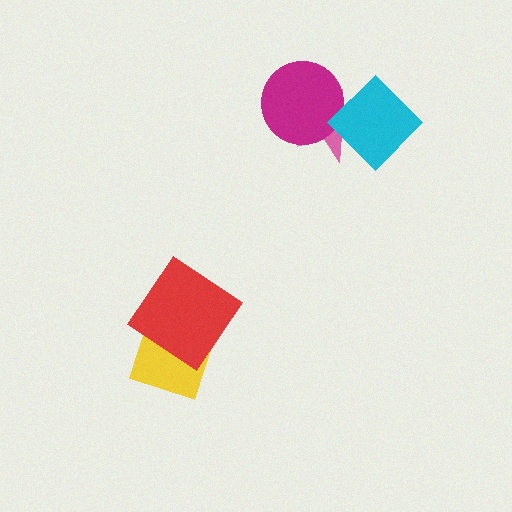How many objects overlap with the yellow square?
1 object overlaps with the yellow square.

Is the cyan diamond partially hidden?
No, no other shape covers it.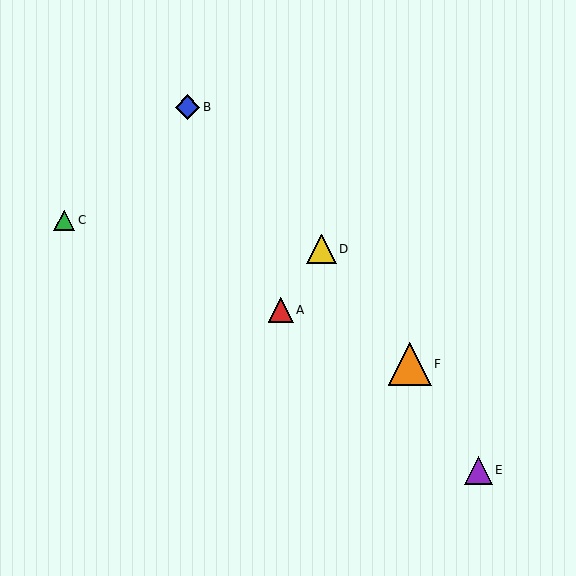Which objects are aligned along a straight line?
Objects A, C, F are aligned along a straight line.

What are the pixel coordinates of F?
Object F is at (410, 364).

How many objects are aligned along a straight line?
3 objects (A, C, F) are aligned along a straight line.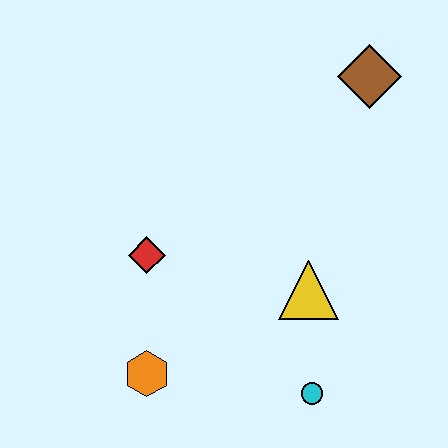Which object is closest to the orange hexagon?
The red diamond is closest to the orange hexagon.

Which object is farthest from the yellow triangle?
The brown diamond is farthest from the yellow triangle.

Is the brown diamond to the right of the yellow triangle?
Yes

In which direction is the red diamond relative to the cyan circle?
The red diamond is to the left of the cyan circle.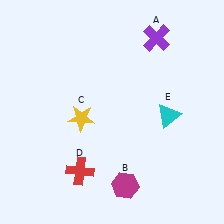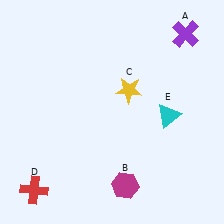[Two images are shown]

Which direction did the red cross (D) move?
The red cross (D) moved left.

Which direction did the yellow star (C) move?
The yellow star (C) moved right.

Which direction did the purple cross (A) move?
The purple cross (A) moved right.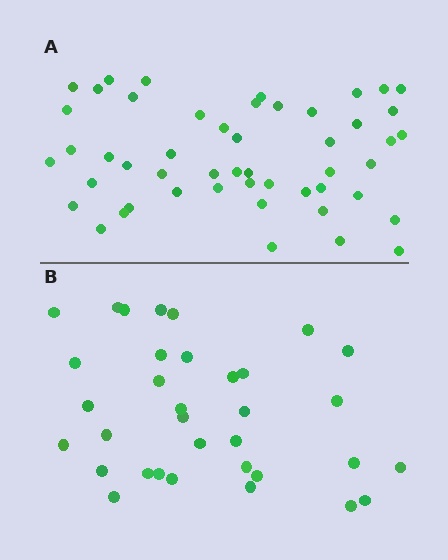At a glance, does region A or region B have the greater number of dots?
Region A (the top region) has more dots.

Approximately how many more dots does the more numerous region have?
Region A has approximately 15 more dots than region B.